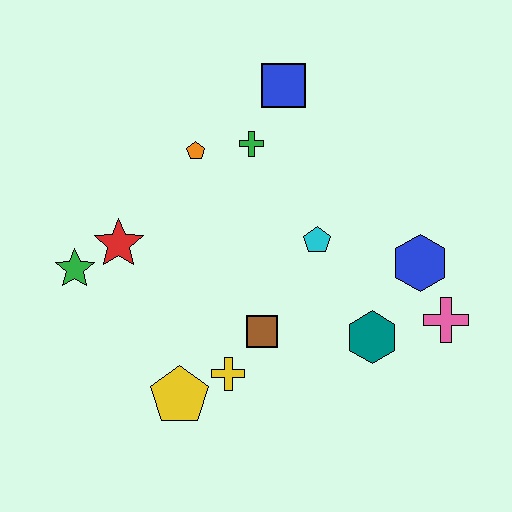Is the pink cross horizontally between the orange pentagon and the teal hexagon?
No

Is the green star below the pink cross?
No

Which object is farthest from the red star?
The pink cross is farthest from the red star.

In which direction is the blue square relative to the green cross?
The blue square is above the green cross.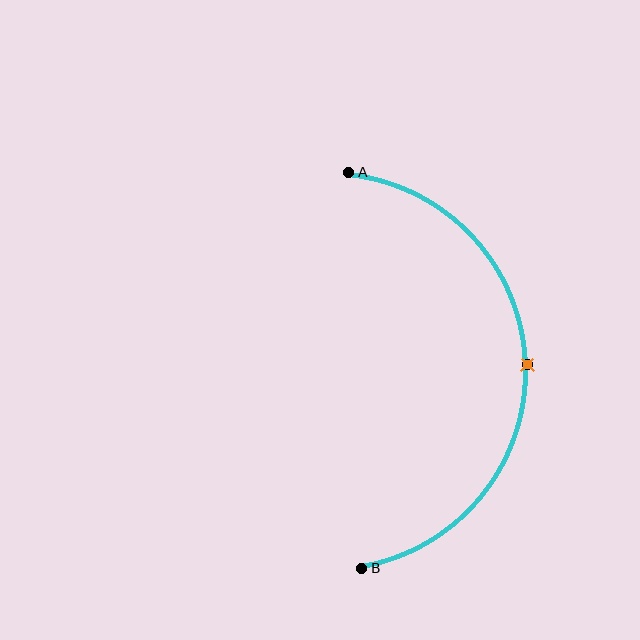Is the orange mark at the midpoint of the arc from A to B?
Yes. The orange mark lies on the arc at equal arc-length from both A and B — it is the arc midpoint.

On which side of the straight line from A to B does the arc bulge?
The arc bulges to the right of the straight line connecting A and B.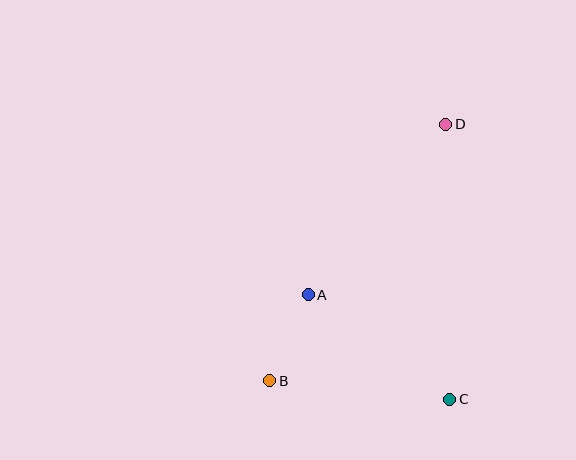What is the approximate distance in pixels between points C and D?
The distance between C and D is approximately 275 pixels.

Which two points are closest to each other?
Points A and B are closest to each other.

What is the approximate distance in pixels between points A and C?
The distance between A and C is approximately 176 pixels.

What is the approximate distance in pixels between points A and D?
The distance between A and D is approximately 219 pixels.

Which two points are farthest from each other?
Points B and D are farthest from each other.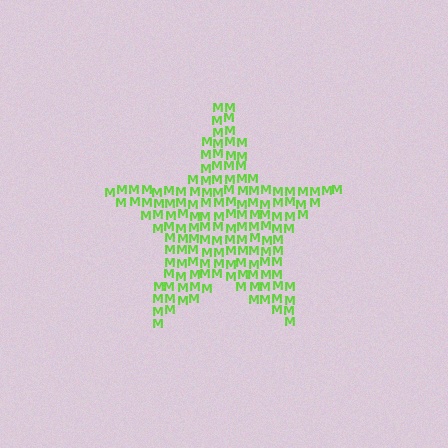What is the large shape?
The large shape is a star.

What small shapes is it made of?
It is made of small letter M's.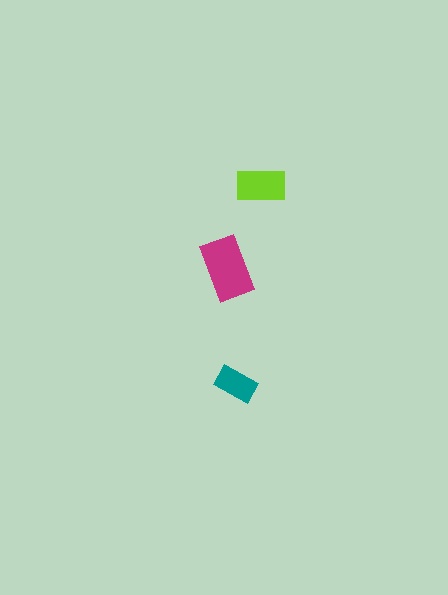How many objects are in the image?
There are 3 objects in the image.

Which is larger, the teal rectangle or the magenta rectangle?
The magenta one.